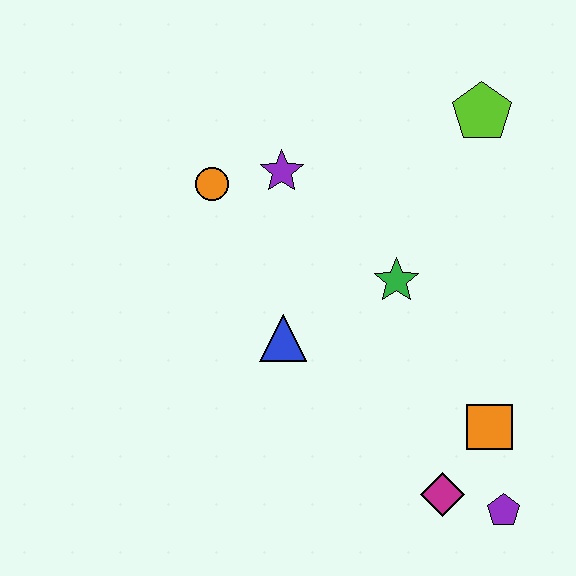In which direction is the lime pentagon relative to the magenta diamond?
The lime pentagon is above the magenta diamond.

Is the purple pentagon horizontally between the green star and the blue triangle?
No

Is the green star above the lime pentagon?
No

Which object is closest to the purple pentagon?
The magenta diamond is closest to the purple pentagon.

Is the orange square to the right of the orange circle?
Yes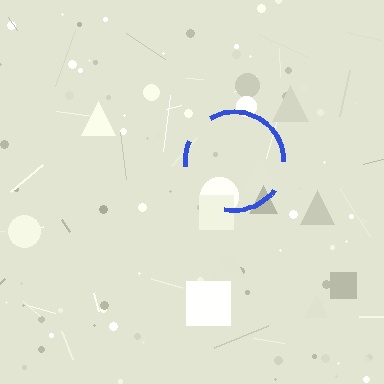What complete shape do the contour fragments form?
The contour fragments form a circle.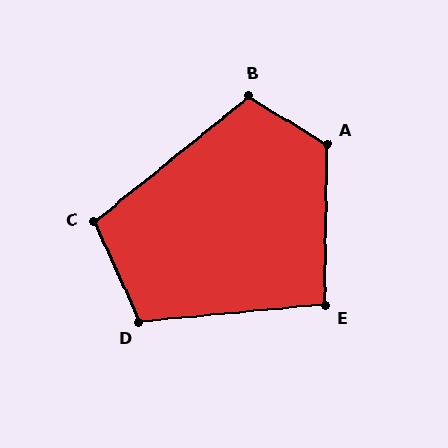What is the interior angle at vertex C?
Approximately 105 degrees (obtuse).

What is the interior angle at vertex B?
Approximately 109 degrees (obtuse).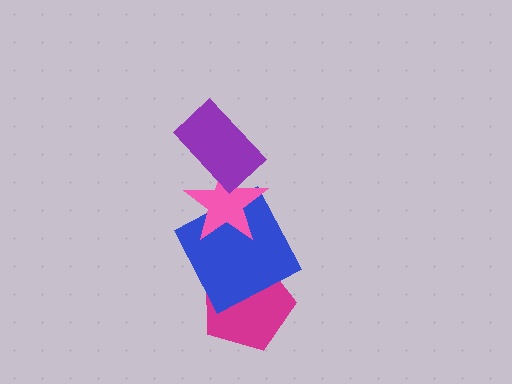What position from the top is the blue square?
The blue square is 3rd from the top.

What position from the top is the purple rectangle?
The purple rectangle is 1st from the top.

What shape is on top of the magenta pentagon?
The blue square is on top of the magenta pentagon.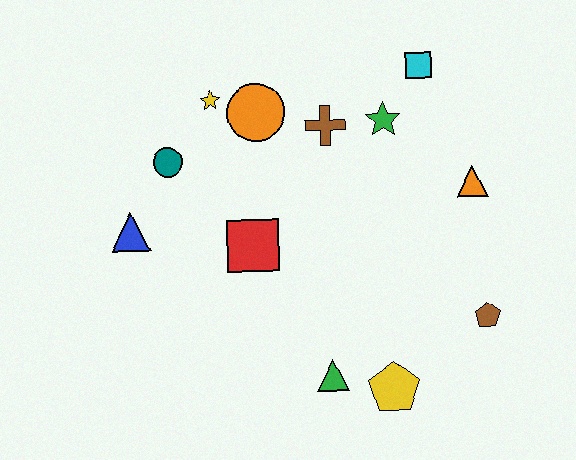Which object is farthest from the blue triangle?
The brown pentagon is farthest from the blue triangle.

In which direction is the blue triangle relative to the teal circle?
The blue triangle is below the teal circle.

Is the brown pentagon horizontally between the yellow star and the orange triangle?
No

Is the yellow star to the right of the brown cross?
No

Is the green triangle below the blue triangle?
Yes